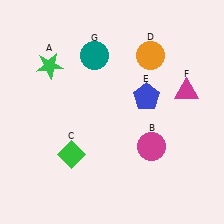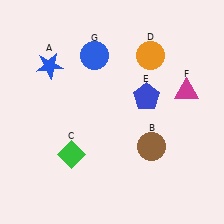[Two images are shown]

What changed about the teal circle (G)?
In Image 1, G is teal. In Image 2, it changed to blue.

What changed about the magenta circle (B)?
In Image 1, B is magenta. In Image 2, it changed to brown.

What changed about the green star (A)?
In Image 1, A is green. In Image 2, it changed to blue.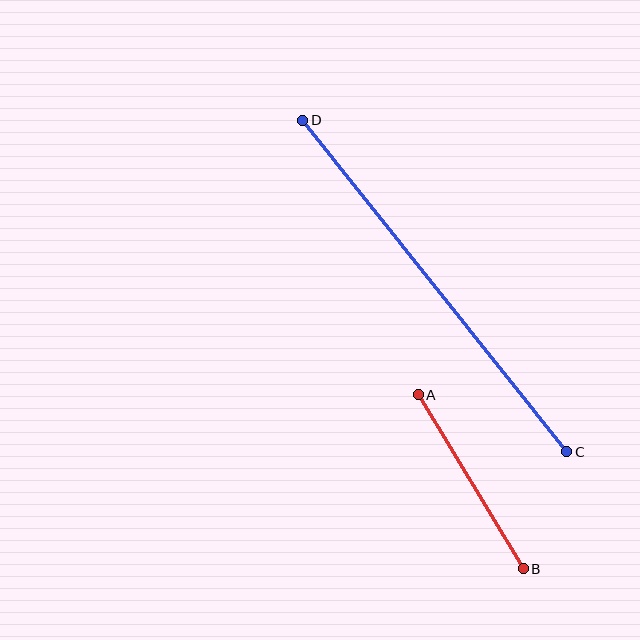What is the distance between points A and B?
The distance is approximately 203 pixels.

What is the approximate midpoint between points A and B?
The midpoint is at approximately (471, 482) pixels.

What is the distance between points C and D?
The distance is approximately 423 pixels.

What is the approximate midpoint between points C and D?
The midpoint is at approximately (435, 286) pixels.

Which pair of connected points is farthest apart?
Points C and D are farthest apart.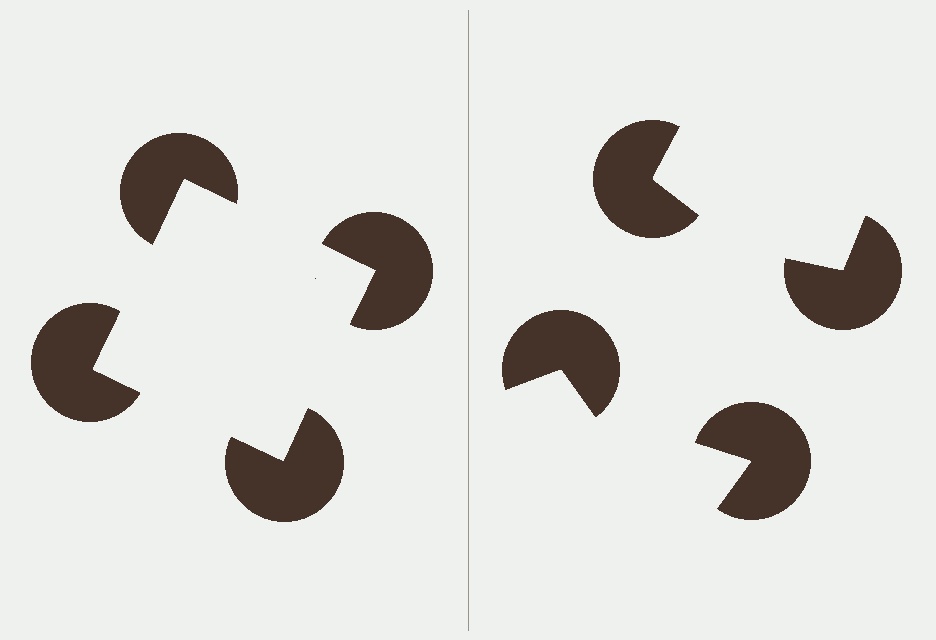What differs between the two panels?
The pac-man discs are positioned identically on both sides; only the wedge orientations differ. On the left they align to a square; on the right they are misaligned.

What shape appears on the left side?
An illusory square.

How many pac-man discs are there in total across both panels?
8 — 4 on each side.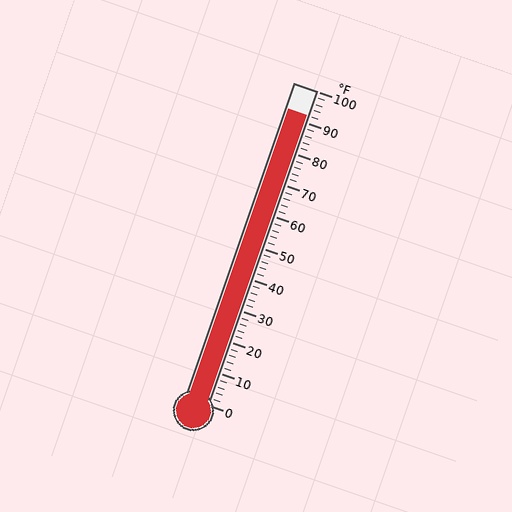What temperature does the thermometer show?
The thermometer shows approximately 92°F.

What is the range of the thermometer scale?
The thermometer scale ranges from 0°F to 100°F.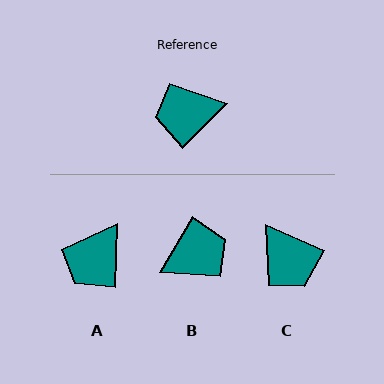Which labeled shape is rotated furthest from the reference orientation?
B, about 165 degrees away.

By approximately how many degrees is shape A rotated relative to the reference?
Approximately 44 degrees counter-clockwise.